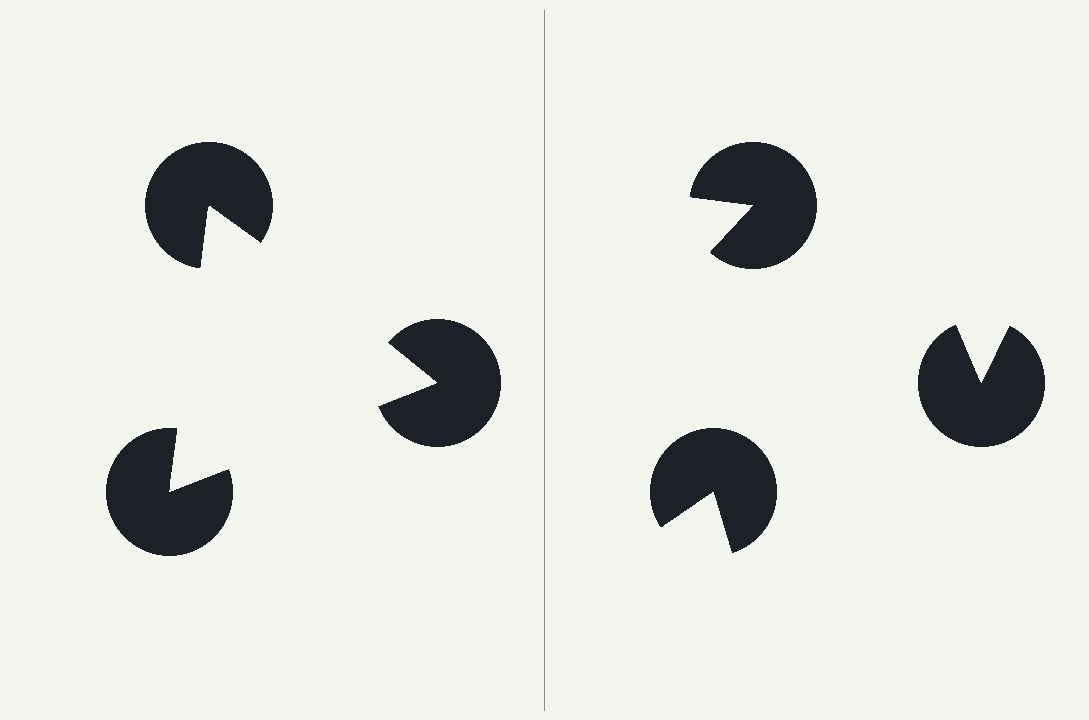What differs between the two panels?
The pac-man discs are positioned identically on both sides; only the wedge orientations differ. On the left they align to a triangle; on the right they are misaligned.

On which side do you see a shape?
An illusory triangle appears on the left side. On the right side the wedge cuts are rotated, so no coherent shape forms.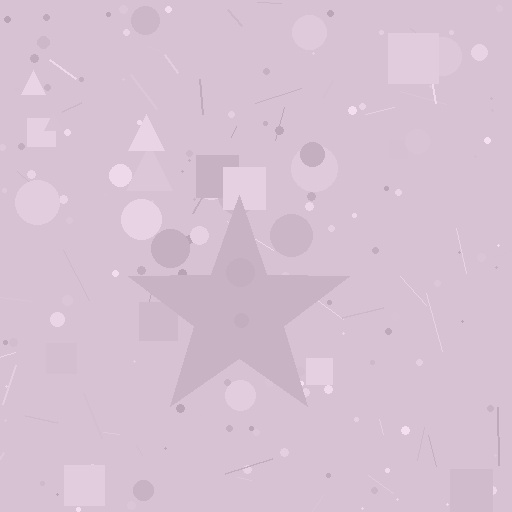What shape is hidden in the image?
A star is hidden in the image.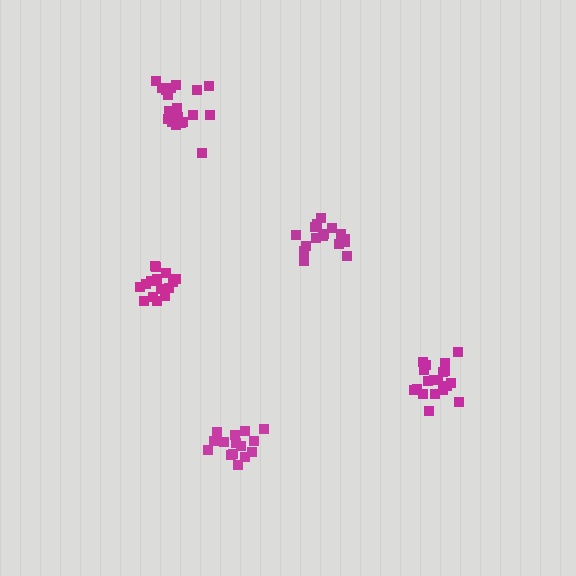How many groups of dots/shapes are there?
There are 5 groups.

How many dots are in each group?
Group 1: 16 dots, Group 2: 19 dots, Group 3: 15 dots, Group 4: 15 dots, Group 5: 19 dots (84 total).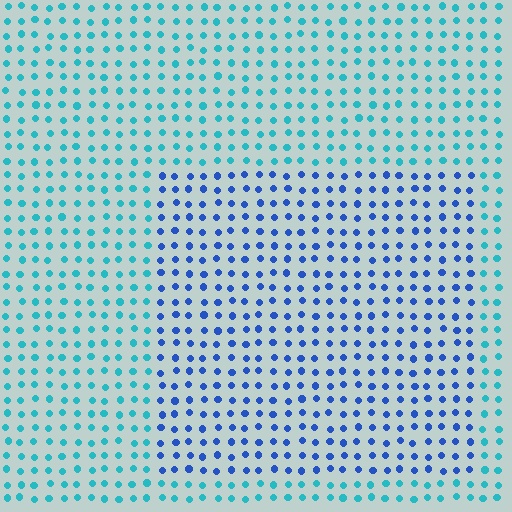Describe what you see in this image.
The image is filled with small cyan elements in a uniform arrangement. A rectangle-shaped region is visible where the elements are tinted to a slightly different hue, forming a subtle color boundary.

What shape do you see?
I see a rectangle.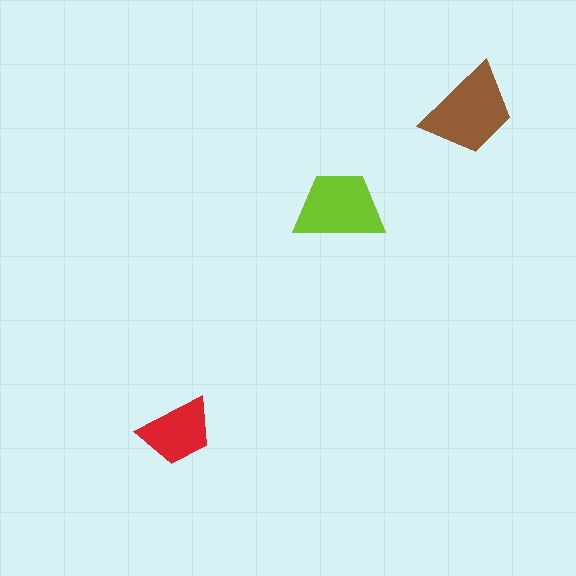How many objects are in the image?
There are 3 objects in the image.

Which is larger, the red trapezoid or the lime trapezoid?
The lime one.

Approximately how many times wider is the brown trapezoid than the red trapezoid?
About 1.5 times wider.